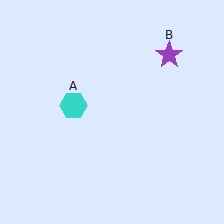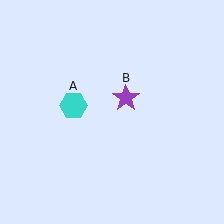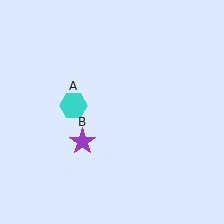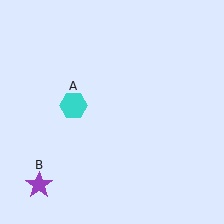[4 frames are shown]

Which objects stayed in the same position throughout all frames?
Cyan hexagon (object A) remained stationary.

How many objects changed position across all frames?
1 object changed position: purple star (object B).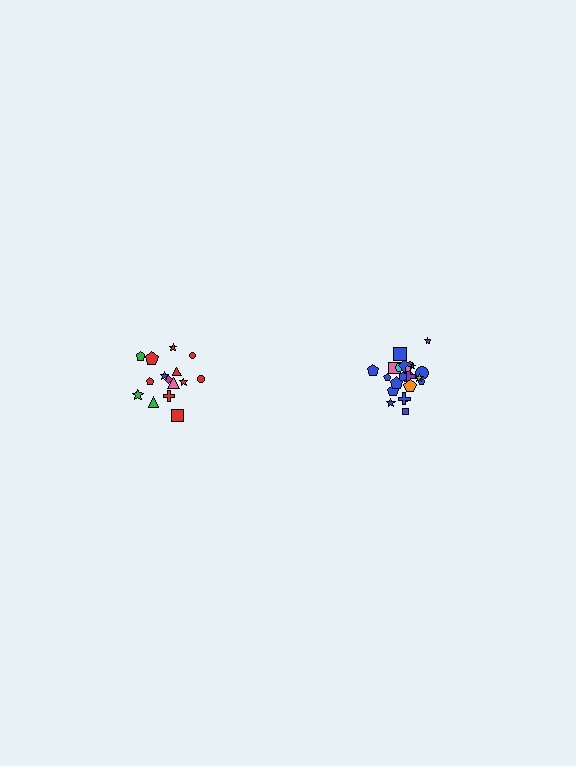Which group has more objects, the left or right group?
The right group.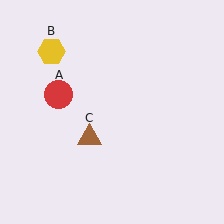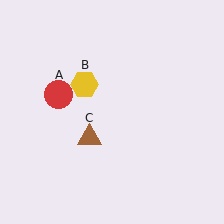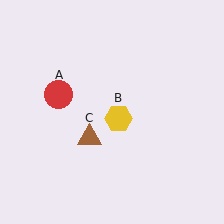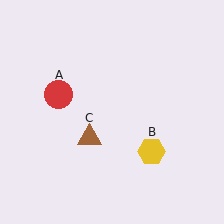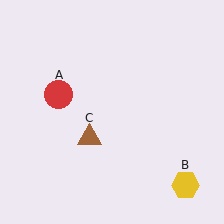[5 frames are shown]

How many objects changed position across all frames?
1 object changed position: yellow hexagon (object B).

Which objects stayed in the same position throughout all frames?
Red circle (object A) and brown triangle (object C) remained stationary.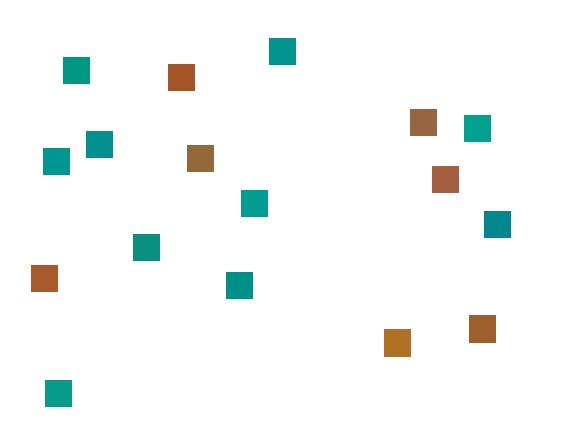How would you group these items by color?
There are 2 groups: one group of brown squares (7) and one group of teal squares (10).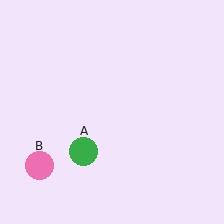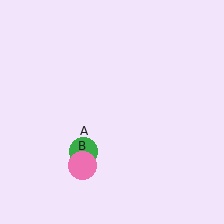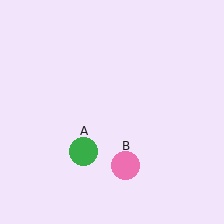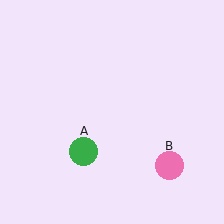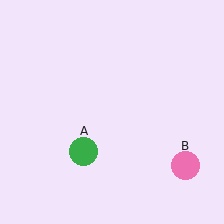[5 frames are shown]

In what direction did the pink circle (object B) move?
The pink circle (object B) moved right.